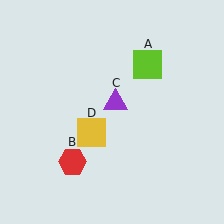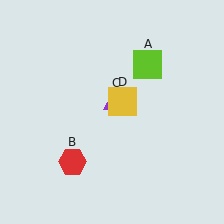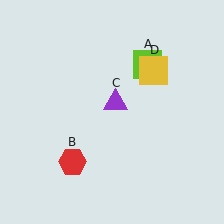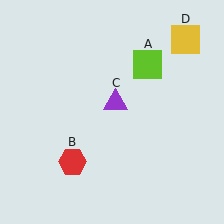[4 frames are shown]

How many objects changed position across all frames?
1 object changed position: yellow square (object D).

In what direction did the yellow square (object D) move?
The yellow square (object D) moved up and to the right.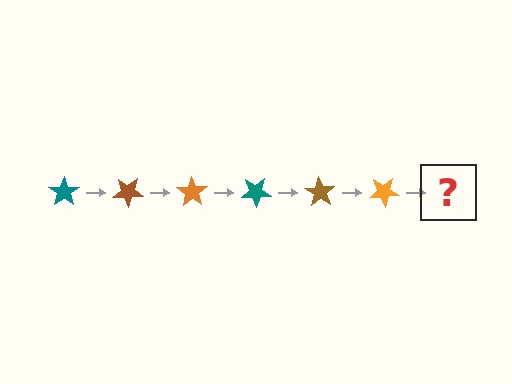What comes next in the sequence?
The next element should be a teal star, rotated 210 degrees from the start.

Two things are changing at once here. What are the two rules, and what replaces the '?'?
The two rules are that it rotates 35 degrees each step and the color cycles through teal, brown, and orange. The '?' should be a teal star, rotated 210 degrees from the start.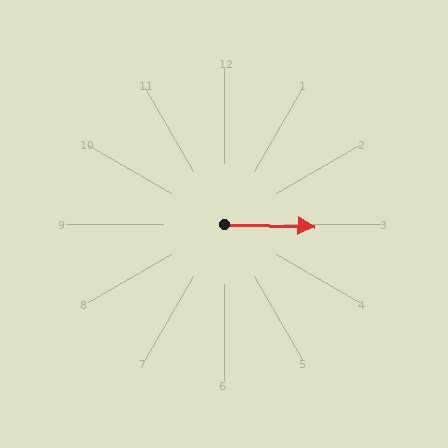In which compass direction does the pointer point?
East.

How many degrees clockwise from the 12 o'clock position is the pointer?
Approximately 91 degrees.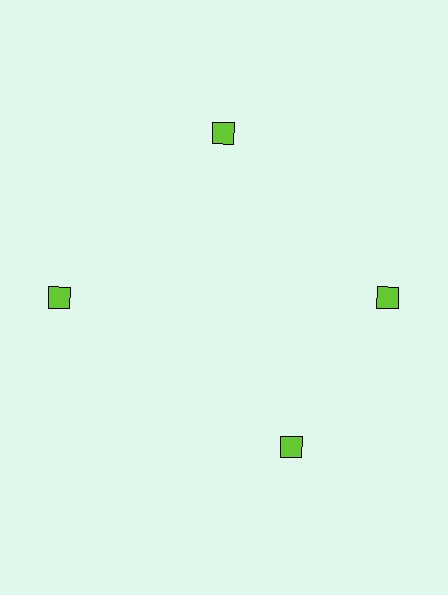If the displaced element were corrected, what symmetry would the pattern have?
It would have 4-fold rotational symmetry — the pattern would map onto itself every 90 degrees.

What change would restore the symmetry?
The symmetry would be restored by rotating it back into even spacing with its neighbors so that all 4 squares sit at equal angles and equal distance from the center.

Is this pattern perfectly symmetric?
No. The 4 lime squares are arranged in a ring, but one element near the 6 o'clock position is rotated out of alignment along the ring, breaking the 4-fold rotational symmetry.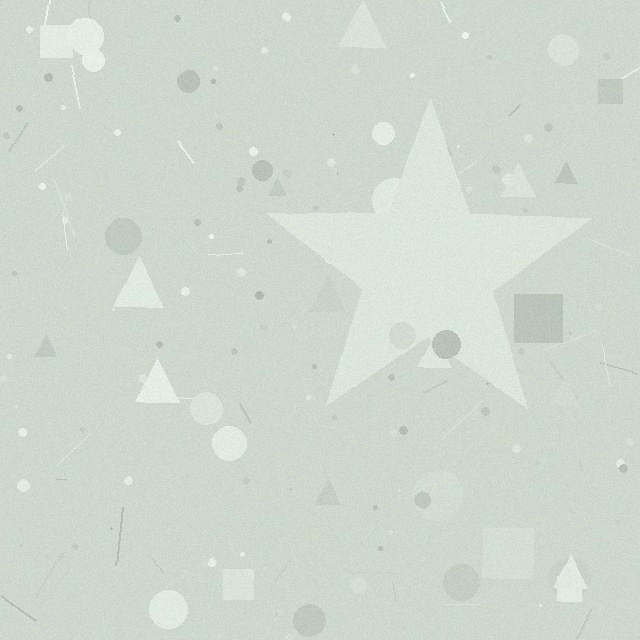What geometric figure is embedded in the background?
A star is embedded in the background.